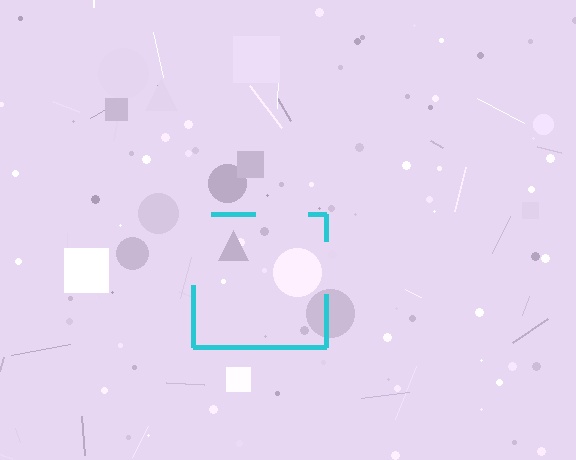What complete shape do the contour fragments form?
The contour fragments form a square.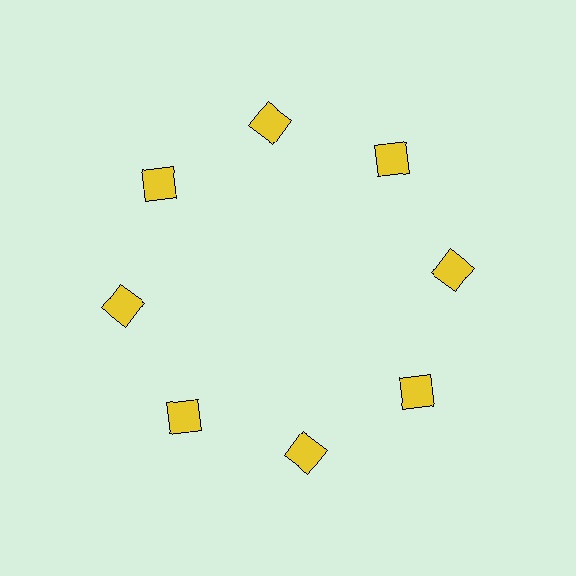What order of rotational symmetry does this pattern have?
This pattern has 8-fold rotational symmetry.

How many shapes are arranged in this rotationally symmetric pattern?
There are 8 shapes, arranged in 8 groups of 1.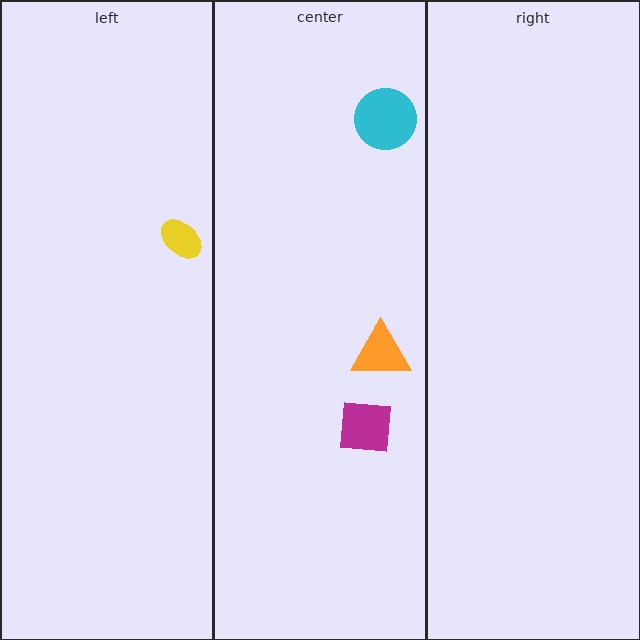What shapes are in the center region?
The magenta square, the orange triangle, the cyan circle.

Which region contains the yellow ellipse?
The left region.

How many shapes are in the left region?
1.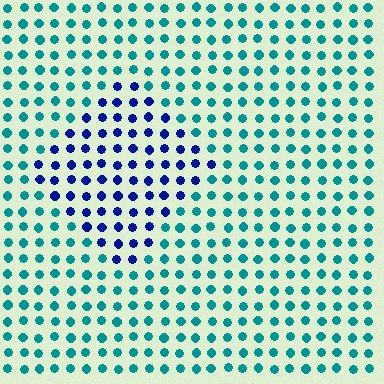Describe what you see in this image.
The image is filled with small teal elements in a uniform arrangement. A diamond-shaped region is visible where the elements are tinted to a slightly different hue, forming a subtle color boundary.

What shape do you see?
I see a diamond.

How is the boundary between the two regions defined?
The boundary is defined purely by a slight shift in hue (about 53 degrees). Spacing, size, and orientation are identical on both sides.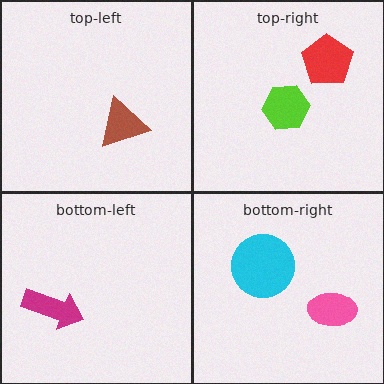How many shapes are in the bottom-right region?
2.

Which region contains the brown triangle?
The top-left region.